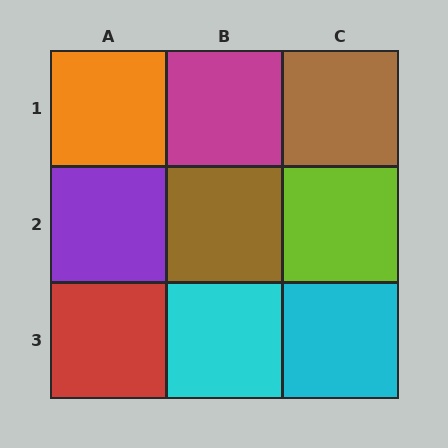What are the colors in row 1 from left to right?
Orange, magenta, brown.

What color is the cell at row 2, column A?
Purple.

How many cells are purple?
1 cell is purple.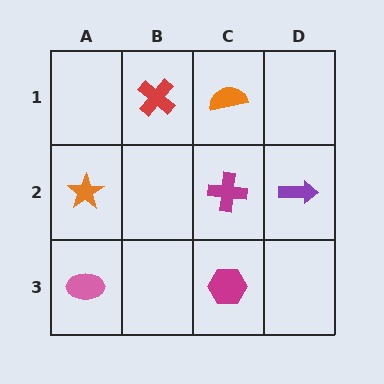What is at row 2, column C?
A magenta cross.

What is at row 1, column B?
A red cross.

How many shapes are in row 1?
2 shapes.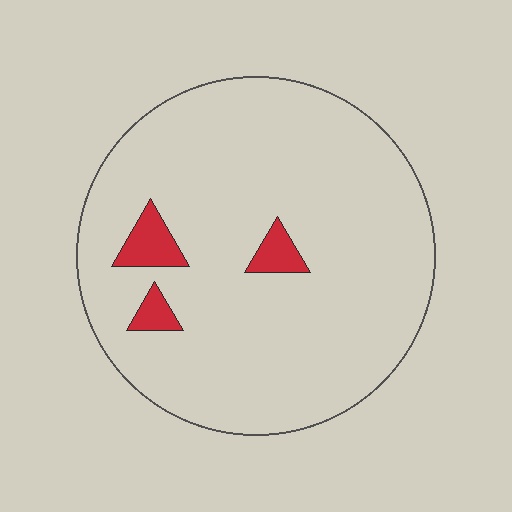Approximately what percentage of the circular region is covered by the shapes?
Approximately 5%.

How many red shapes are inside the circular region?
3.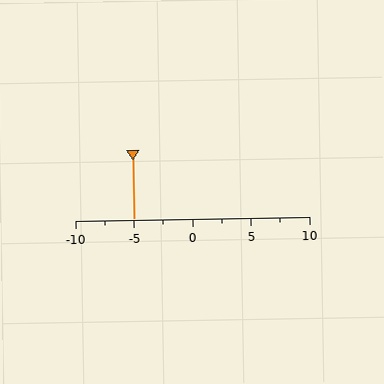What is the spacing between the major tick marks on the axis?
The major ticks are spaced 5 apart.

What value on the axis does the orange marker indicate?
The marker indicates approximately -5.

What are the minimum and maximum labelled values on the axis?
The axis runs from -10 to 10.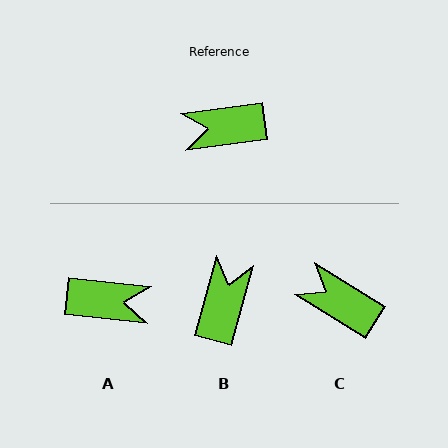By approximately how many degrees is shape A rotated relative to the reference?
Approximately 166 degrees counter-clockwise.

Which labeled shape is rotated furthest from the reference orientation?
A, about 166 degrees away.